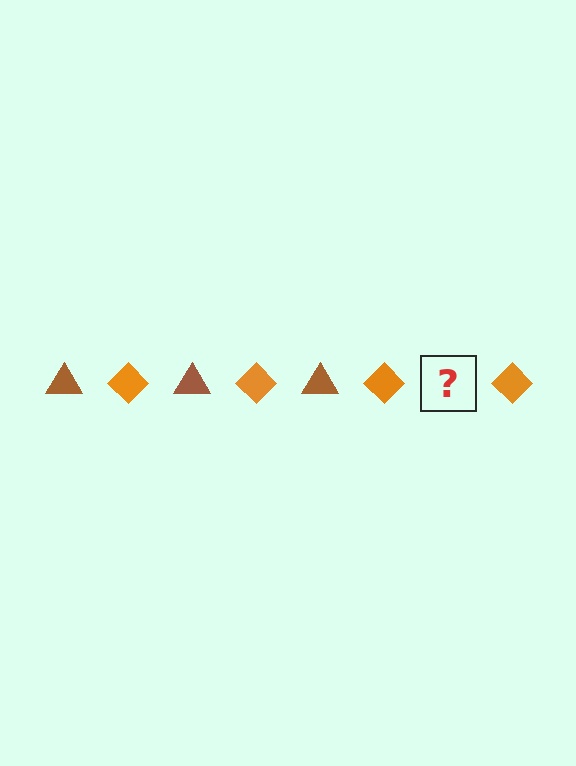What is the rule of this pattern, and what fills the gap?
The rule is that the pattern alternates between brown triangle and orange diamond. The gap should be filled with a brown triangle.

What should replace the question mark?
The question mark should be replaced with a brown triangle.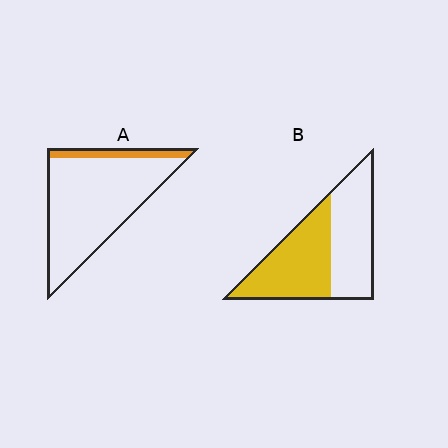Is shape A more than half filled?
No.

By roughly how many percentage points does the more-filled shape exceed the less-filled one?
By roughly 40 percentage points (B over A).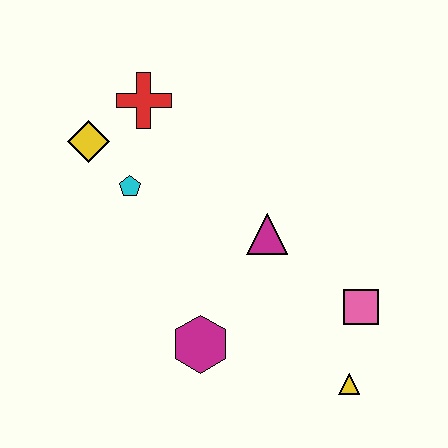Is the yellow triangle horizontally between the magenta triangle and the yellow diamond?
No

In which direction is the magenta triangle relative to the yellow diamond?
The magenta triangle is to the right of the yellow diamond.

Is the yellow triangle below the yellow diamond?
Yes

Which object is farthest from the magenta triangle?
The yellow diamond is farthest from the magenta triangle.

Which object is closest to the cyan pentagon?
The yellow diamond is closest to the cyan pentagon.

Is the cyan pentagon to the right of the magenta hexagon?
No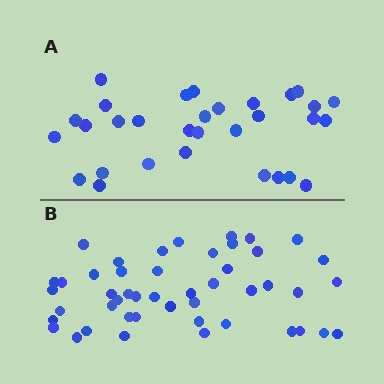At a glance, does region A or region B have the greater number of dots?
Region B (the bottom region) has more dots.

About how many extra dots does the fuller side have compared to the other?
Region B has approximately 15 more dots than region A.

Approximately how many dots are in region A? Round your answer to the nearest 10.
About 30 dots. (The exact count is 31, which rounds to 30.)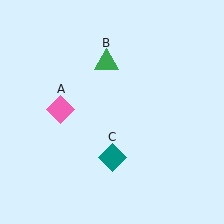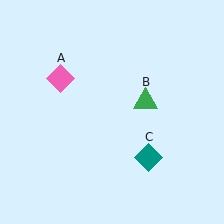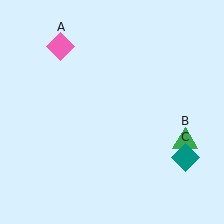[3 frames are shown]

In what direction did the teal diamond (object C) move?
The teal diamond (object C) moved right.